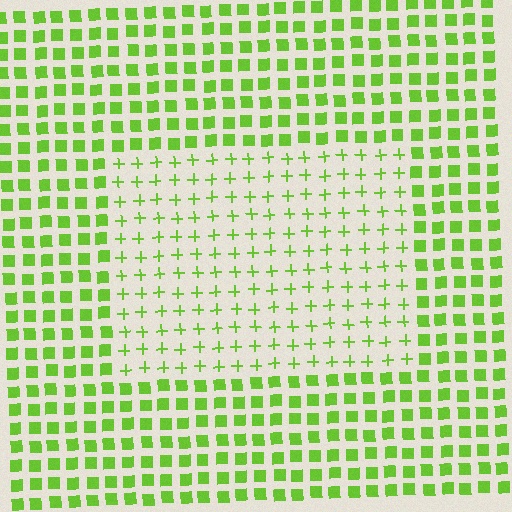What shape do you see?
I see a rectangle.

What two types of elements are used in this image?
The image uses plus signs inside the rectangle region and squares outside it.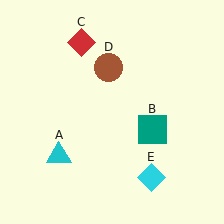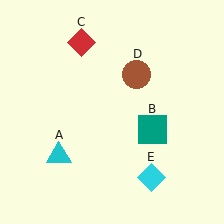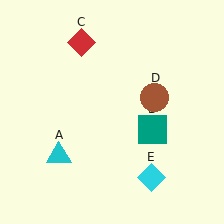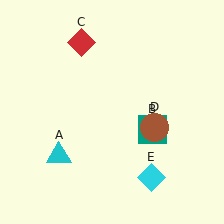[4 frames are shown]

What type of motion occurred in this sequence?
The brown circle (object D) rotated clockwise around the center of the scene.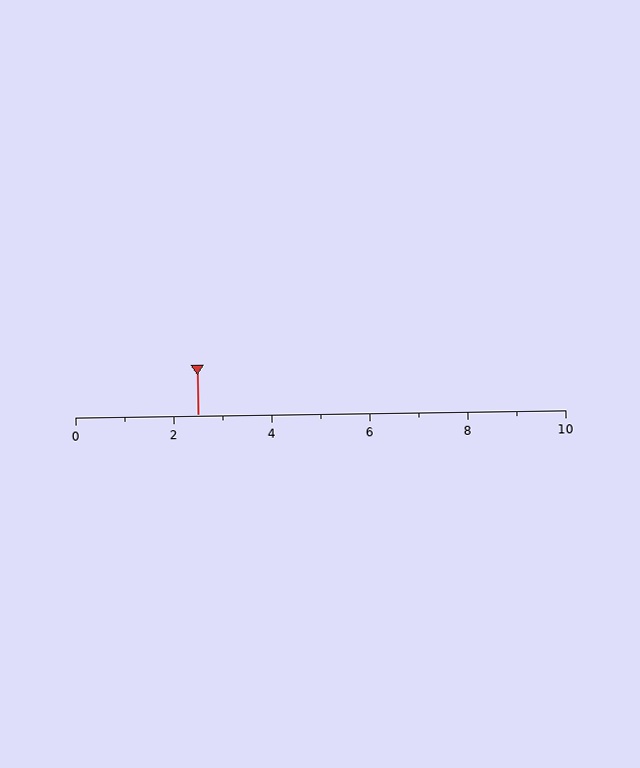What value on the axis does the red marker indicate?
The marker indicates approximately 2.5.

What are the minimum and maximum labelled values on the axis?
The axis runs from 0 to 10.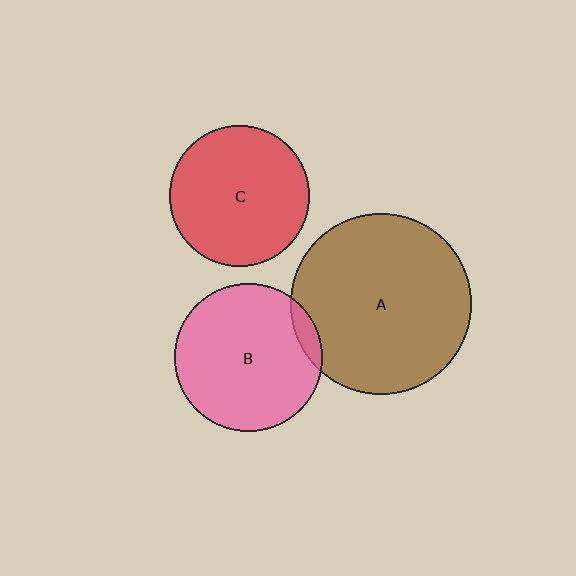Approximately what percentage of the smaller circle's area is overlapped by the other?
Approximately 5%.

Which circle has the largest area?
Circle A (brown).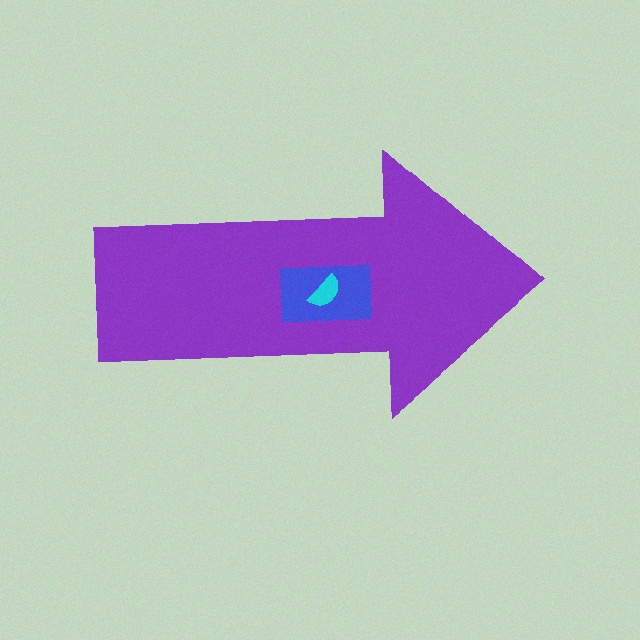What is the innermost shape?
The cyan semicircle.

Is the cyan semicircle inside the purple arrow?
Yes.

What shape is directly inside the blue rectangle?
The cyan semicircle.